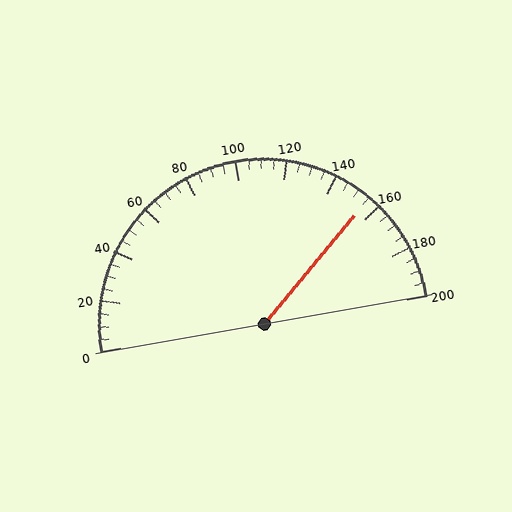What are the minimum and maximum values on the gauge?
The gauge ranges from 0 to 200.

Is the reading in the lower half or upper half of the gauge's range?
The reading is in the upper half of the range (0 to 200).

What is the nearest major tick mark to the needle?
The nearest major tick mark is 160.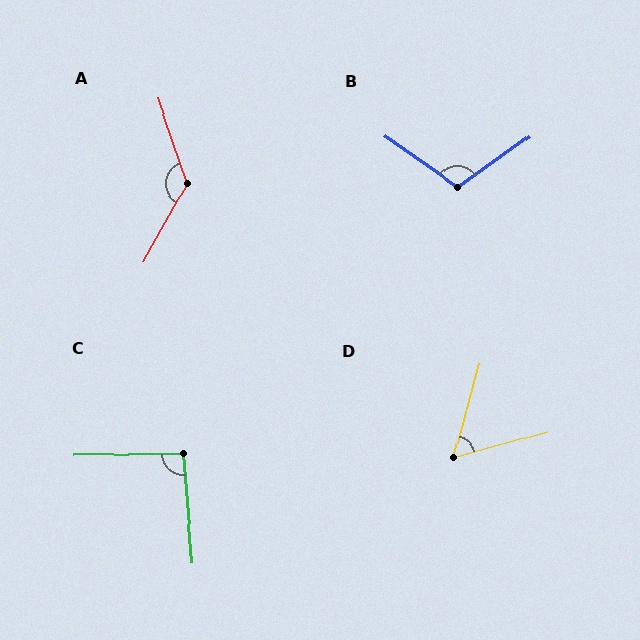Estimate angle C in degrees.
Approximately 93 degrees.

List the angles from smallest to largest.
D (59°), C (93°), B (110°), A (132°).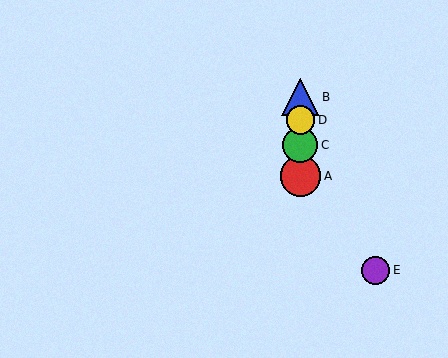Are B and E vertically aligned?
No, B is at x≈300 and E is at x≈376.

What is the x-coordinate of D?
Object D is at x≈300.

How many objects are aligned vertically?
4 objects (A, B, C, D) are aligned vertically.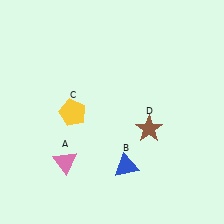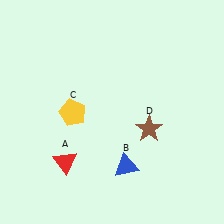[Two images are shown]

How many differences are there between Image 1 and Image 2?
There is 1 difference between the two images.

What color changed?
The triangle (A) changed from pink in Image 1 to red in Image 2.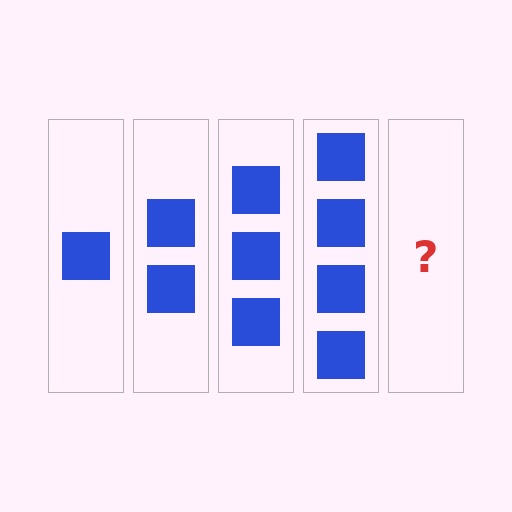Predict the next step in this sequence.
The next step is 5 squares.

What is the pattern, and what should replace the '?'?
The pattern is that each step adds one more square. The '?' should be 5 squares.